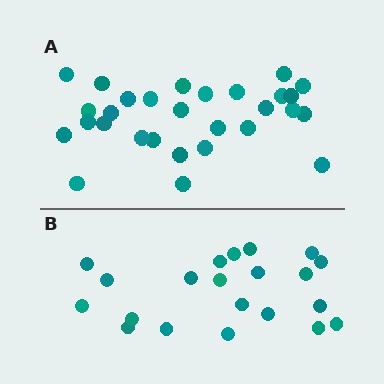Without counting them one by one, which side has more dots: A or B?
Region A (the top region) has more dots.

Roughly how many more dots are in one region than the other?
Region A has roughly 8 or so more dots than region B.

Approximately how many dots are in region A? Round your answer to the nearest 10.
About 30 dots. (The exact count is 29, which rounds to 30.)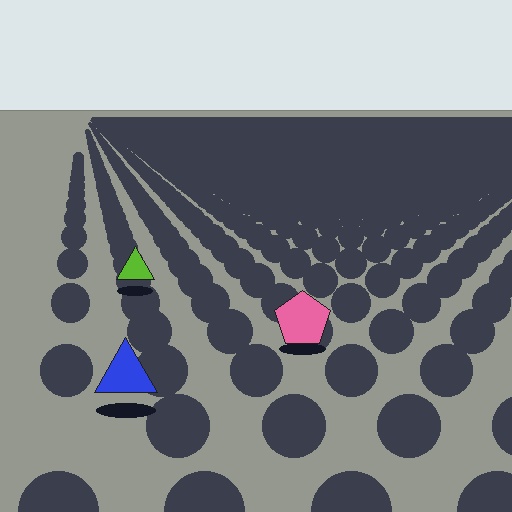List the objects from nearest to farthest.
From nearest to farthest: the blue triangle, the pink pentagon, the lime triangle.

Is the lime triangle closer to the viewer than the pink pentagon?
No. The pink pentagon is closer — you can tell from the texture gradient: the ground texture is coarser near it.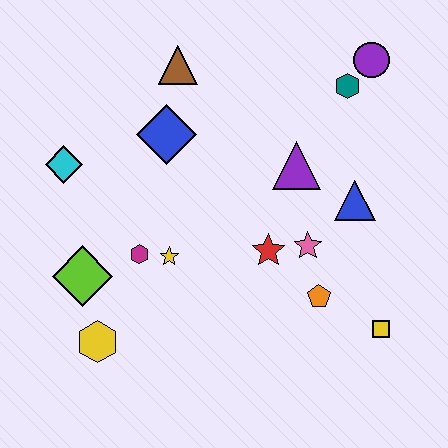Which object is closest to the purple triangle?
The blue triangle is closest to the purple triangle.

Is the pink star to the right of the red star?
Yes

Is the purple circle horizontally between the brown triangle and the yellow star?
No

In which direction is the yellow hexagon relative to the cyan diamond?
The yellow hexagon is below the cyan diamond.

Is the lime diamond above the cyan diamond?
No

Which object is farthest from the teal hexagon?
The yellow hexagon is farthest from the teal hexagon.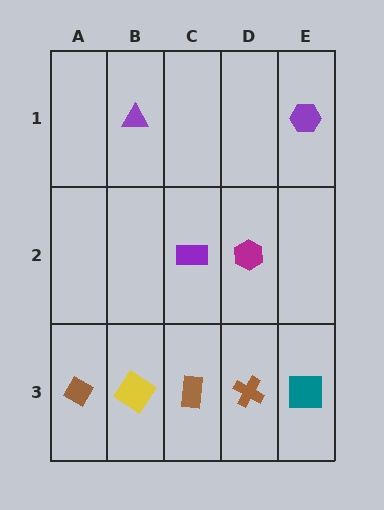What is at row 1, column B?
A purple triangle.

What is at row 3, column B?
A yellow diamond.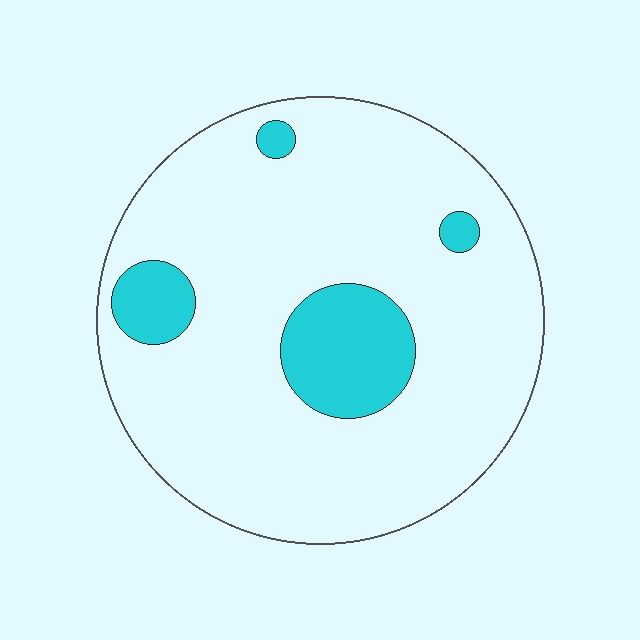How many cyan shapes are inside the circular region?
4.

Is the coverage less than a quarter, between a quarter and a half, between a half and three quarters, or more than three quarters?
Less than a quarter.